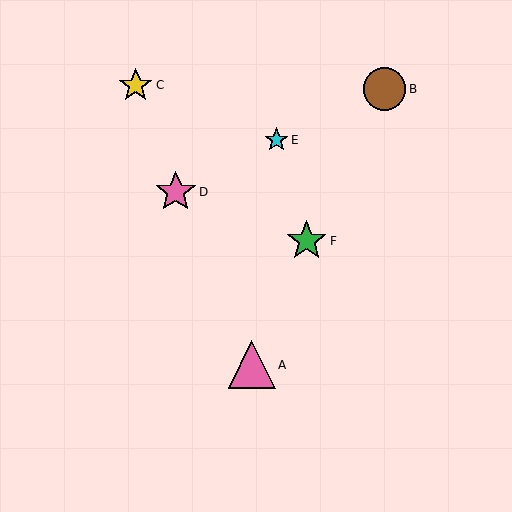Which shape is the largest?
The pink triangle (labeled A) is the largest.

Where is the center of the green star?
The center of the green star is at (307, 241).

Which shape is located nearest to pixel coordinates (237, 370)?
The pink triangle (labeled A) at (252, 365) is nearest to that location.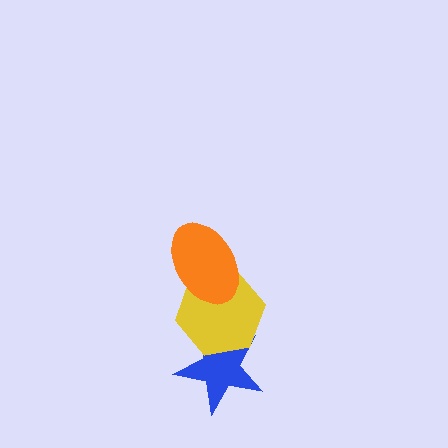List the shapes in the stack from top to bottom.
From top to bottom: the orange ellipse, the yellow hexagon, the blue star.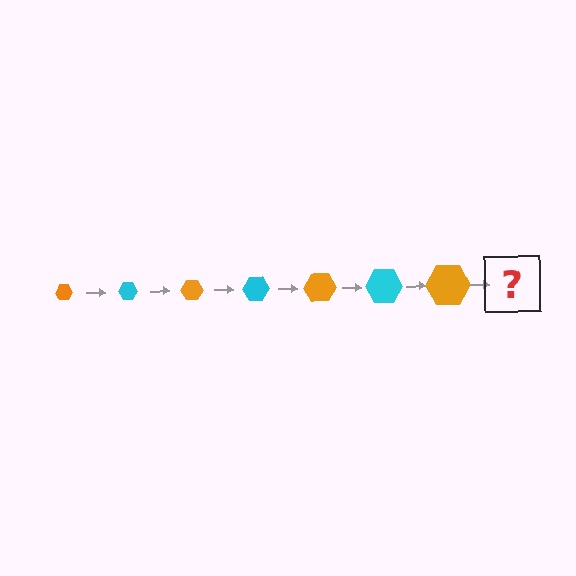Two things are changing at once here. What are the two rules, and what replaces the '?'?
The two rules are that the hexagon grows larger each step and the color cycles through orange and cyan. The '?' should be a cyan hexagon, larger than the previous one.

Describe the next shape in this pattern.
It should be a cyan hexagon, larger than the previous one.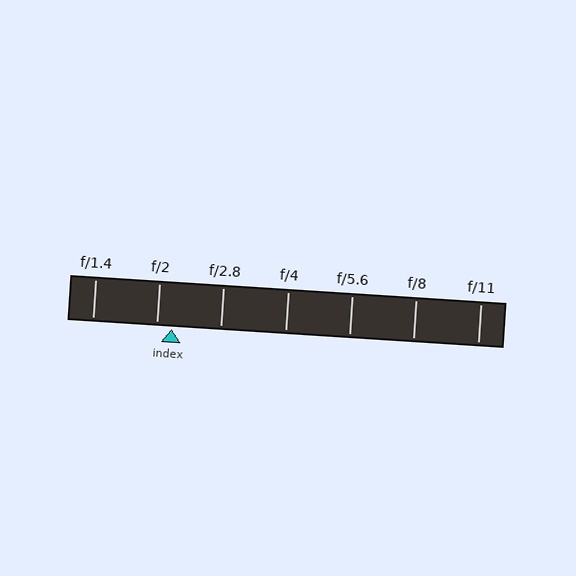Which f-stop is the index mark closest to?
The index mark is closest to f/2.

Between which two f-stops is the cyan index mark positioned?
The index mark is between f/2 and f/2.8.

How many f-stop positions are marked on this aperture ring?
There are 7 f-stop positions marked.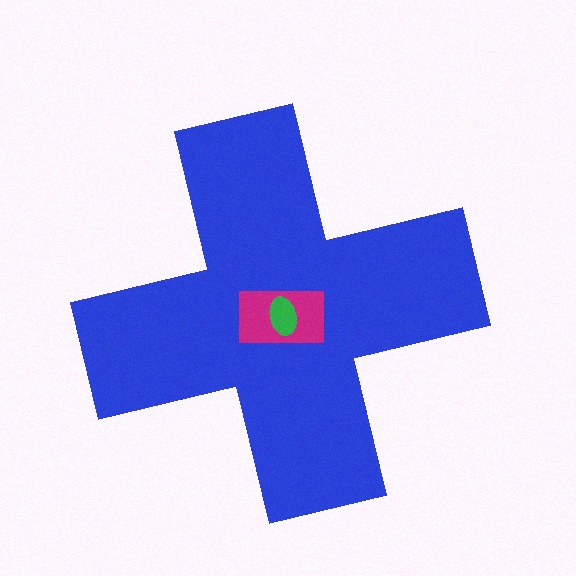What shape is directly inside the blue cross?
The magenta rectangle.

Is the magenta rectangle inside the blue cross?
Yes.